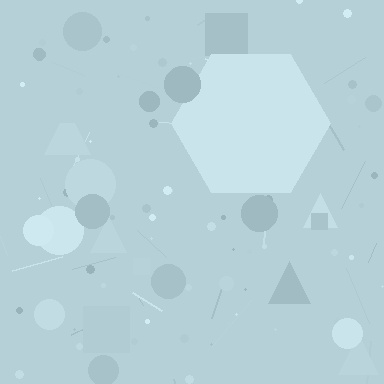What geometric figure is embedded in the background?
A hexagon is embedded in the background.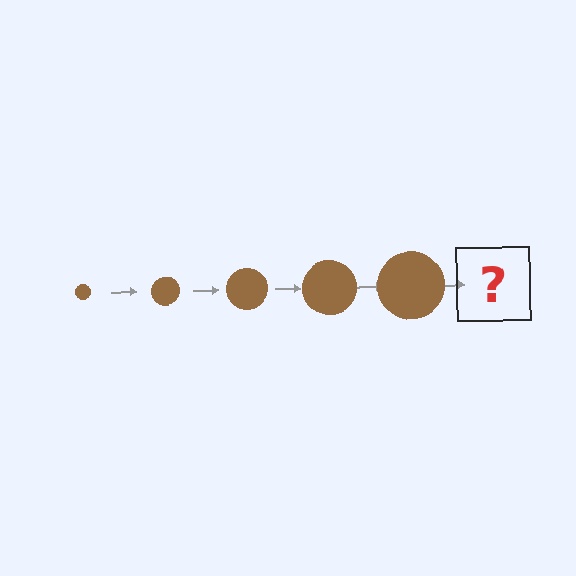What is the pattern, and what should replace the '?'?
The pattern is that the circle gets progressively larger each step. The '?' should be a brown circle, larger than the previous one.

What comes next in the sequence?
The next element should be a brown circle, larger than the previous one.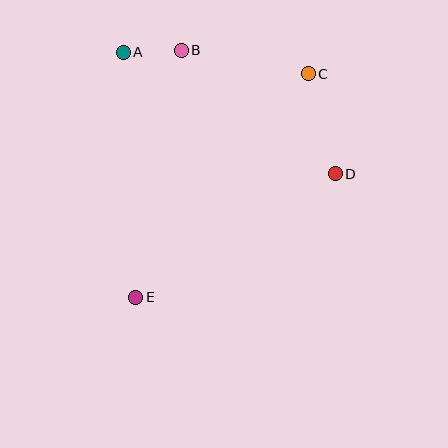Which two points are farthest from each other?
Points C and E are farthest from each other.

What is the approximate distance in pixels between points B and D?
The distance between B and D is approximately 198 pixels.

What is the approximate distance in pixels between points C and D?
The distance between C and D is approximately 104 pixels.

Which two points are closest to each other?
Points A and B are closest to each other.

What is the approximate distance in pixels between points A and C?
The distance between A and C is approximately 186 pixels.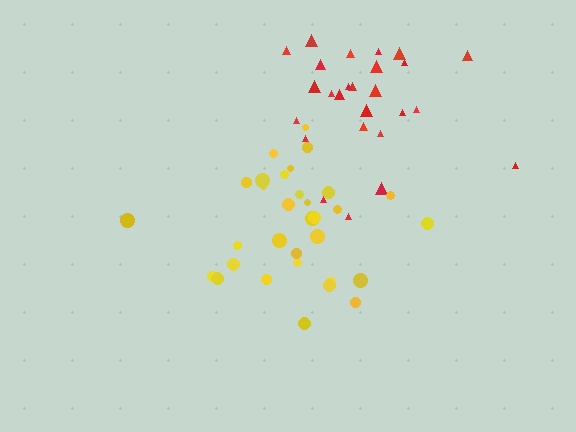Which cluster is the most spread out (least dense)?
Red.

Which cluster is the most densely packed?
Yellow.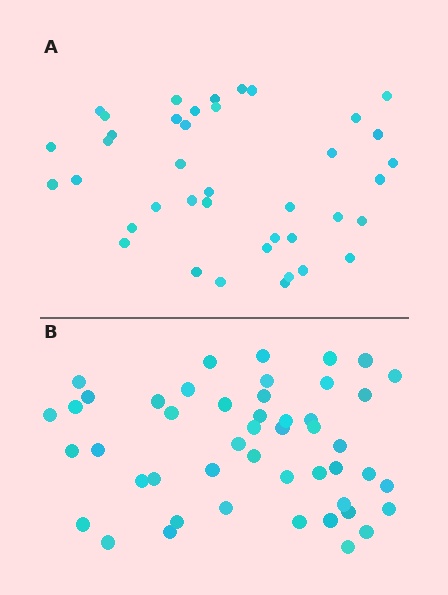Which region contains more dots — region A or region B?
Region B (the bottom region) has more dots.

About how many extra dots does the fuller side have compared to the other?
Region B has roughly 8 or so more dots than region A.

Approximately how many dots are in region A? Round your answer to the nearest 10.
About 40 dots.